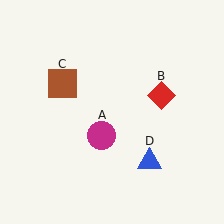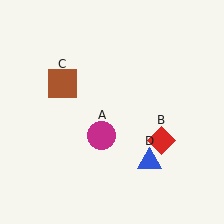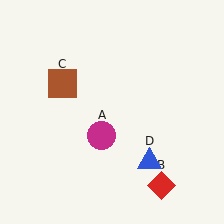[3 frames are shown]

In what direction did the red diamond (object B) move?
The red diamond (object B) moved down.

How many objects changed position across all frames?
1 object changed position: red diamond (object B).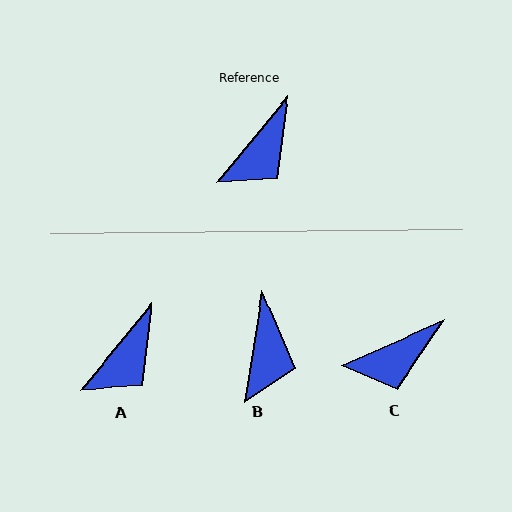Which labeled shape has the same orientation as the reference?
A.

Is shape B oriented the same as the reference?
No, it is off by about 31 degrees.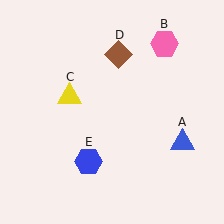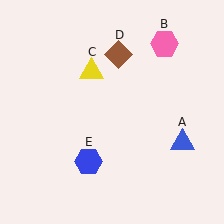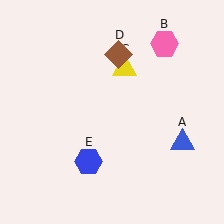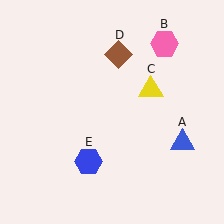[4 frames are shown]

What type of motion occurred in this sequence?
The yellow triangle (object C) rotated clockwise around the center of the scene.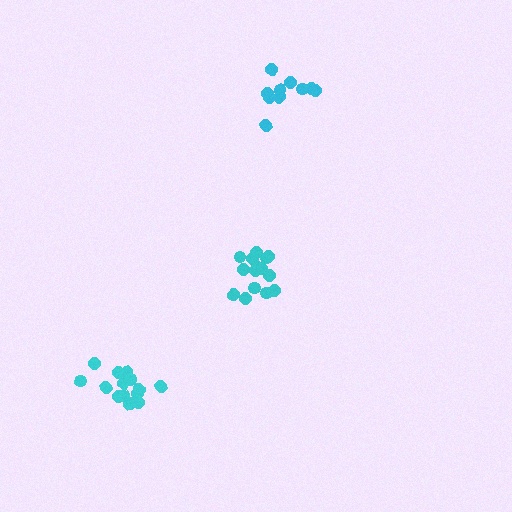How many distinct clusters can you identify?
There are 3 distinct clusters.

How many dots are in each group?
Group 1: 15 dots, Group 2: 10 dots, Group 3: 15 dots (40 total).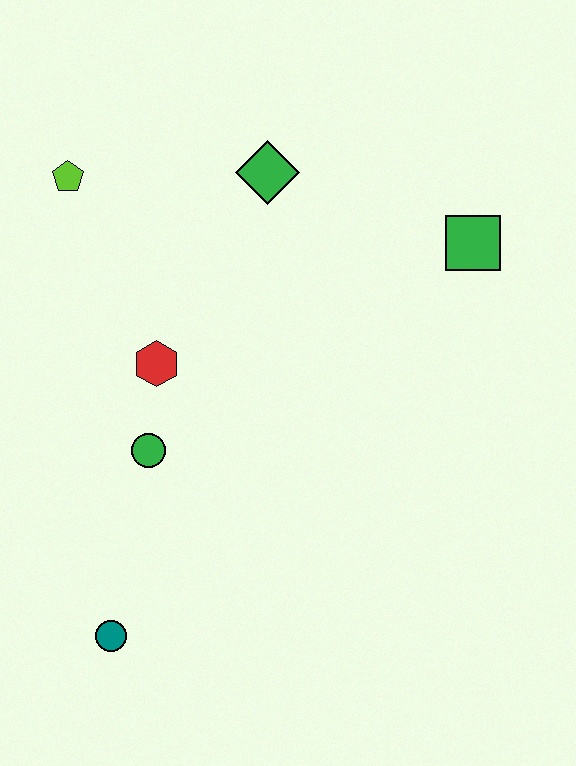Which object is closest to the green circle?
The red hexagon is closest to the green circle.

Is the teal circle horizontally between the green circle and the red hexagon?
No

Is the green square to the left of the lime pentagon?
No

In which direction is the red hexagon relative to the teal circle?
The red hexagon is above the teal circle.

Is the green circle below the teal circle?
No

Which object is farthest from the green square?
The teal circle is farthest from the green square.